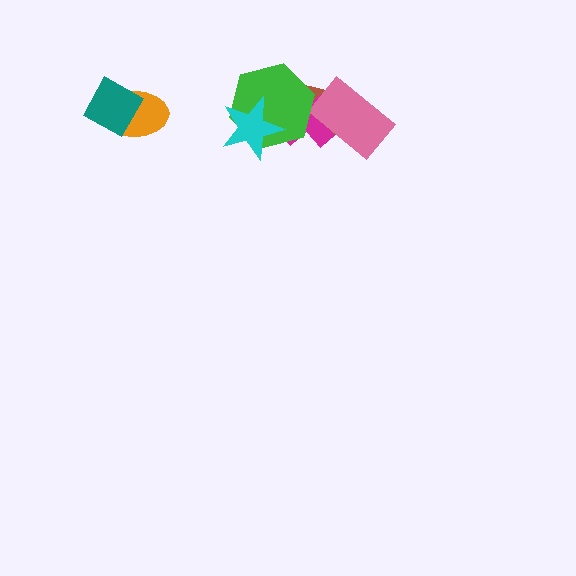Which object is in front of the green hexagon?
The cyan star is in front of the green hexagon.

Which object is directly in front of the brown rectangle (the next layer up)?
The magenta cross is directly in front of the brown rectangle.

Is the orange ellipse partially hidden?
Yes, it is partially covered by another shape.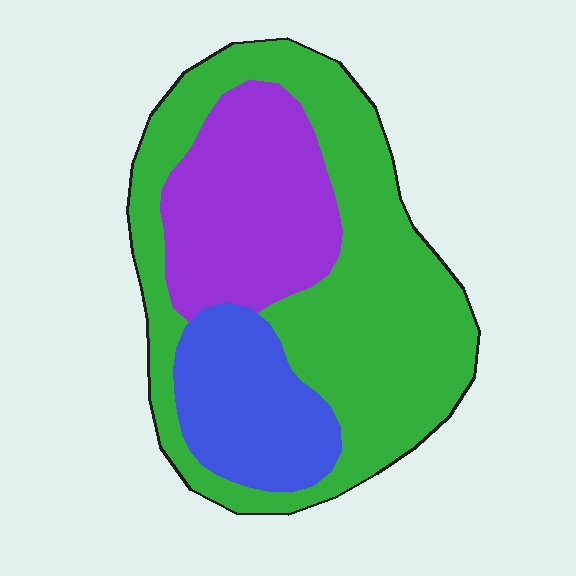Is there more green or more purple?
Green.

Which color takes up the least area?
Blue, at roughly 20%.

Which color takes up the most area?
Green, at roughly 55%.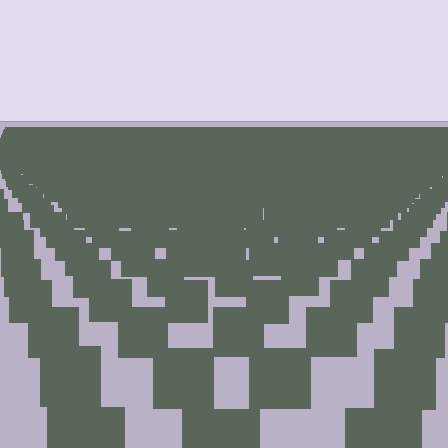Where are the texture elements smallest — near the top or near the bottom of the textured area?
Near the top.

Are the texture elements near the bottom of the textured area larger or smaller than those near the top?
Larger. Near the bottom, elements are closer to the viewer and appear at a bigger on-screen size.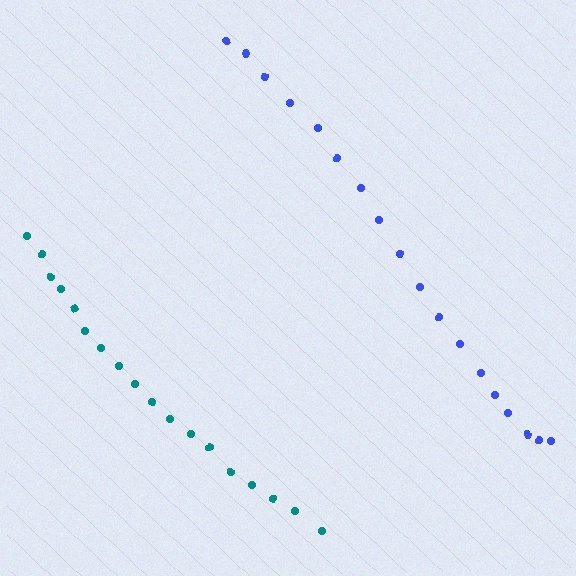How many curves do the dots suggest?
There are 2 distinct paths.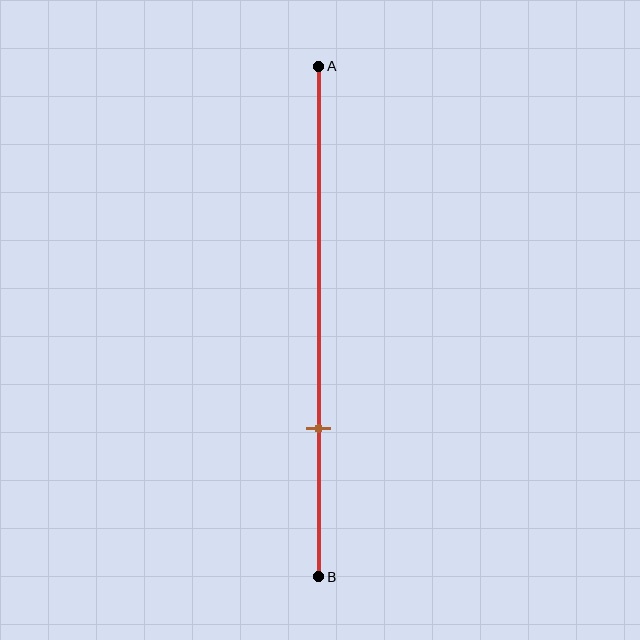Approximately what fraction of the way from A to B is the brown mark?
The brown mark is approximately 70% of the way from A to B.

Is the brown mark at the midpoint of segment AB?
No, the mark is at about 70% from A, not at the 50% midpoint.